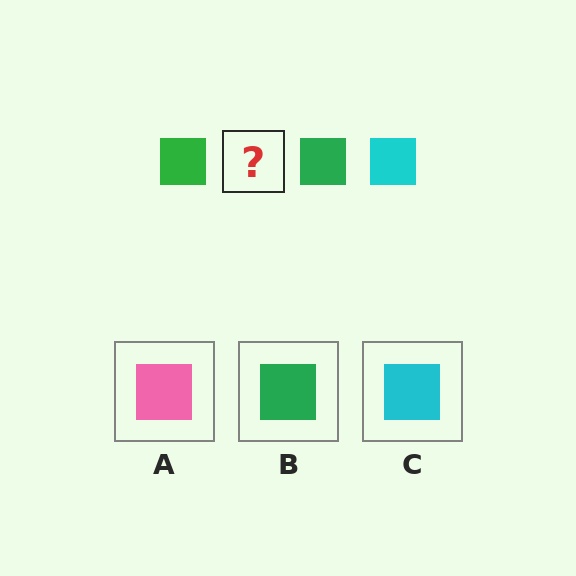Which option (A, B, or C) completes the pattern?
C.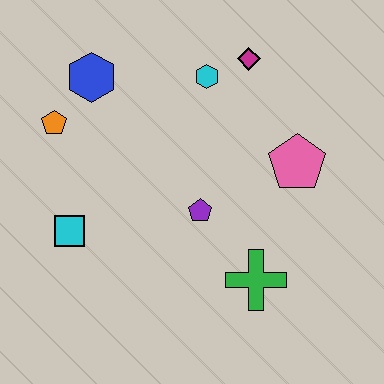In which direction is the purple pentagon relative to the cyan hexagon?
The purple pentagon is below the cyan hexagon.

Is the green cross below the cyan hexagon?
Yes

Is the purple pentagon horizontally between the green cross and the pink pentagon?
No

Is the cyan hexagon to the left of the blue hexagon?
No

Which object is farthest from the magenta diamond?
The cyan square is farthest from the magenta diamond.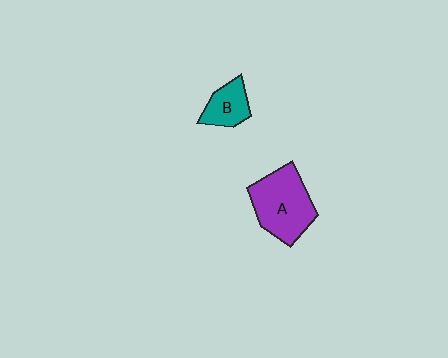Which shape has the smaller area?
Shape B (teal).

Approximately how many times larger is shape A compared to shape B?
Approximately 2.1 times.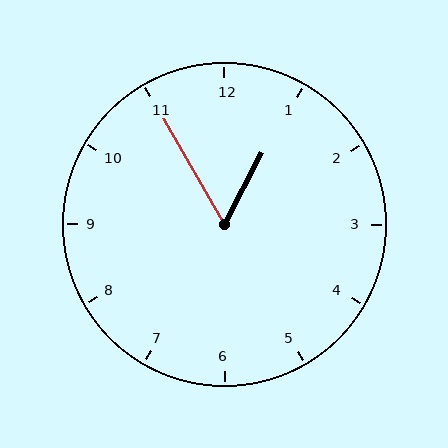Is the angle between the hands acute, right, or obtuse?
It is acute.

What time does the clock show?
12:55.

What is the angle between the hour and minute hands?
Approximately 58 degrees.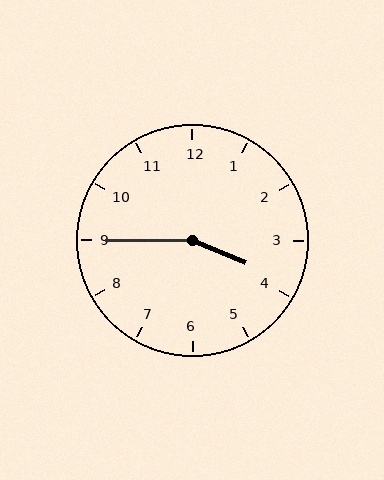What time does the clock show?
3:45.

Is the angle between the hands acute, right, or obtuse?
It is obtuse.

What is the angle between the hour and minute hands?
Approximately 158 degrees.